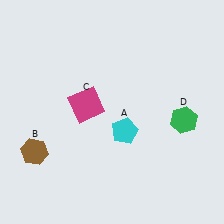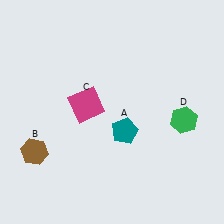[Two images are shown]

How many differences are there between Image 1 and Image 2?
There is 1 difference between the two images.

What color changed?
The pentagon (A) changed from cyan in Image 1 to teal in Image 2.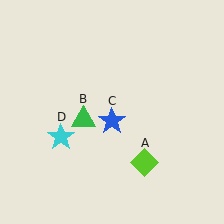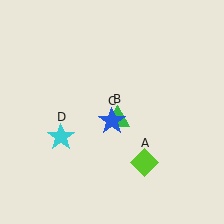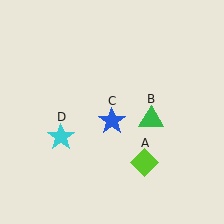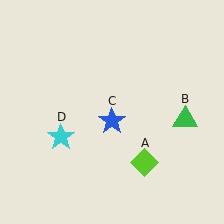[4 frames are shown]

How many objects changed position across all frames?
1 object changed position: green triangle (object B).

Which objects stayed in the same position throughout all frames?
Lime diamond (object A) and blue star (object C) and cyan star (object D) remained stationary.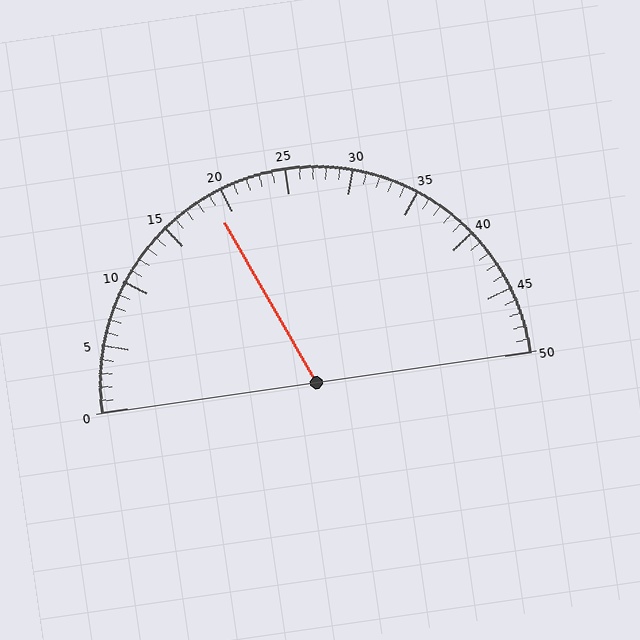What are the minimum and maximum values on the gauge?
The gauge ranges from 0 to 50.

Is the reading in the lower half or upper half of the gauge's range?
The reading is in the lower half of the range (0 to 50).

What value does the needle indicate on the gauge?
The needle indicates approximately 19.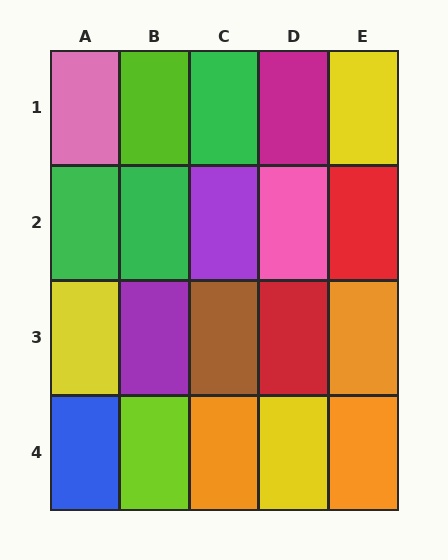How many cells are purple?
2 cells are purple.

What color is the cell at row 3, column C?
Brown.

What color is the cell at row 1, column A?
Pink.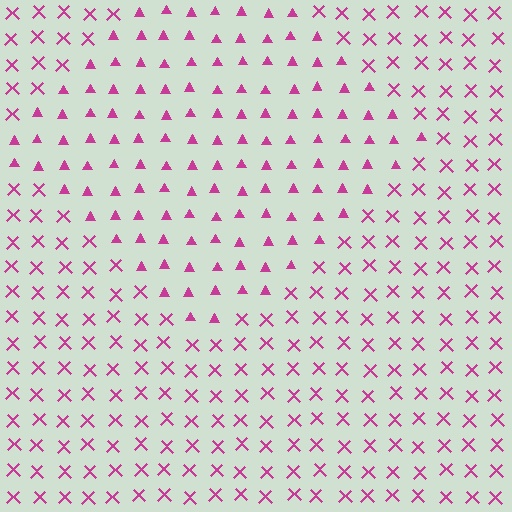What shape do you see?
I see a diamond.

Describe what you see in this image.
The image is filled with small magenta elements arranged in a uniform grid. A diamond-shaped region contains triangles, while the surrounding area contains X marks. The boundary is defined purely by the change in element shape.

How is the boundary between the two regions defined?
The boundary is defined by a change in element shape: triangles inside vs. X marks outside. All elements share the same color and spacing.